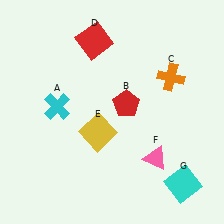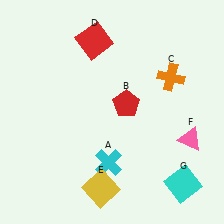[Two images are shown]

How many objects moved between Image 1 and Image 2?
3 objects moved between the two images.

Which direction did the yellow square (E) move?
The yellow square (E) moved down.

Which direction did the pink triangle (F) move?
The pink triangle (F) moved right.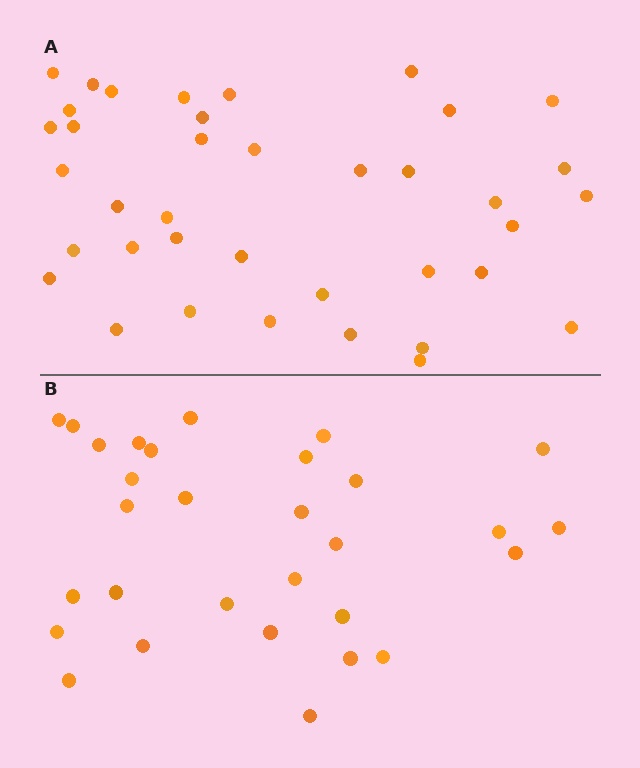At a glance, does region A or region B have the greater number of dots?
Region A (the top region) has more dots.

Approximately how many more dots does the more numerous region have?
Region A has roughly 8 or so more dots than region B.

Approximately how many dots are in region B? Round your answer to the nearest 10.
About 30 dots.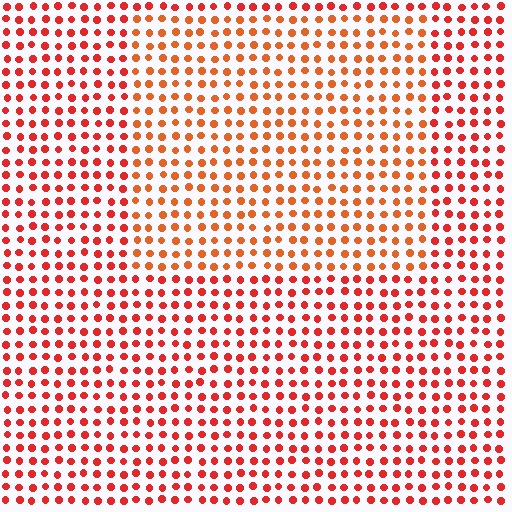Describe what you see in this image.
The image is filled with small red elements in a uniform arrangement. A rectangle-shaped region is visible where the elements are tinted to a slightly different hue, forming a subtle color boundary.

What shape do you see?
I see a rectangle.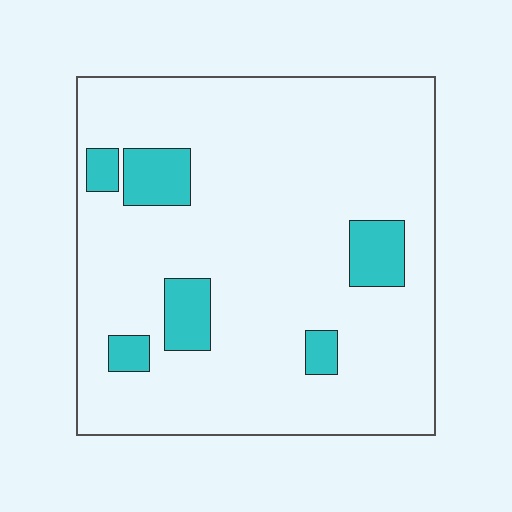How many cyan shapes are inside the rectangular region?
6.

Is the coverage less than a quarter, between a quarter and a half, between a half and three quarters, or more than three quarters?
Less than a quarter.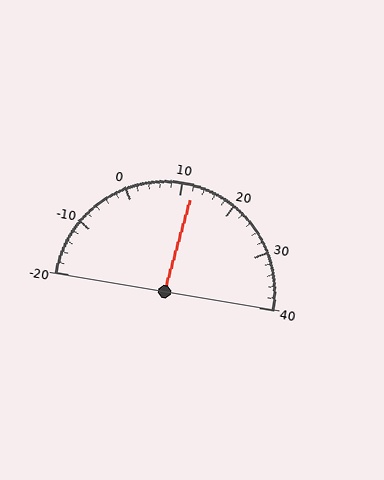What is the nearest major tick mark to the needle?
The nearest major tick mark is 10.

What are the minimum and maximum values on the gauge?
The gauge ranges from -20 to 40.